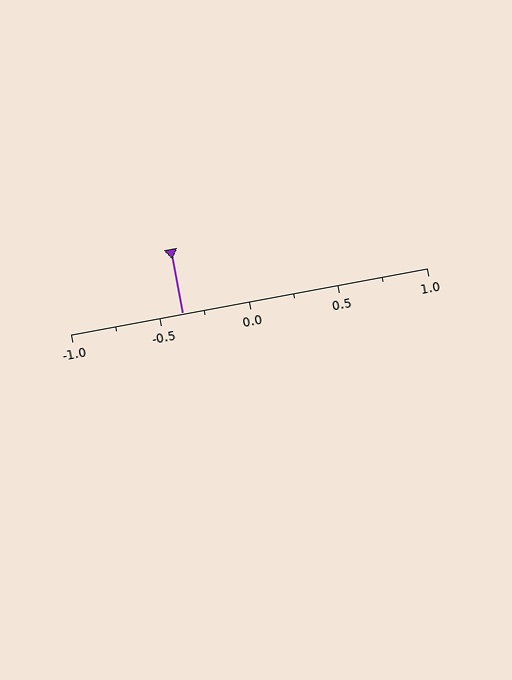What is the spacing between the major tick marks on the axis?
The major ticks are spaced 0.5 apart.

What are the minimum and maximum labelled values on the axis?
The axis runs from -1.0 to 1.0.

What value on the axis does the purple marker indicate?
The marker indicates approximately -0.38.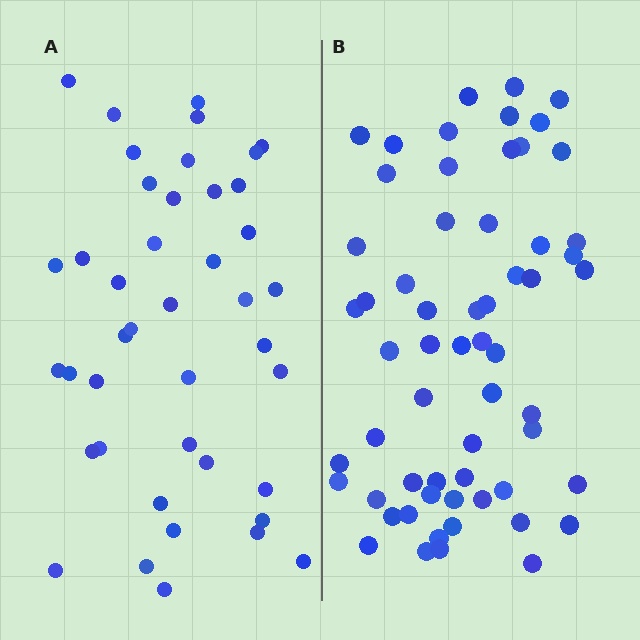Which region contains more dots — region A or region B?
Region B (the right region) has more dots.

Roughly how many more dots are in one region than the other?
Region B has approximately 20 more dots than region A.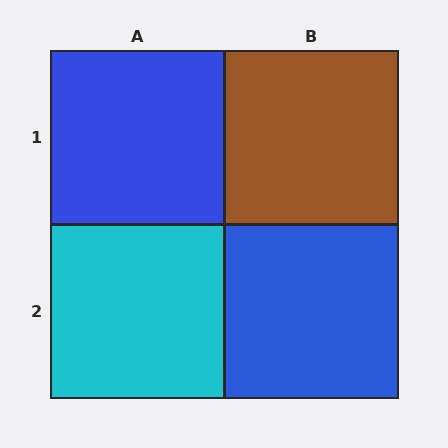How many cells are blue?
2 cells are blue.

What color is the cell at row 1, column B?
Brown.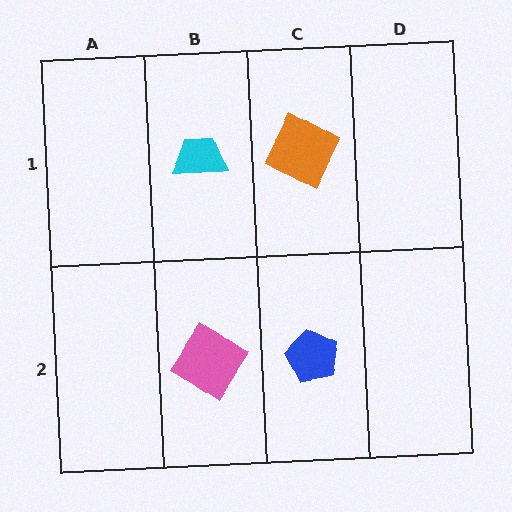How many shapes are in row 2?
2 shapes.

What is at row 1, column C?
An orange square.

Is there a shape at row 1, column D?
No, that cell is empty.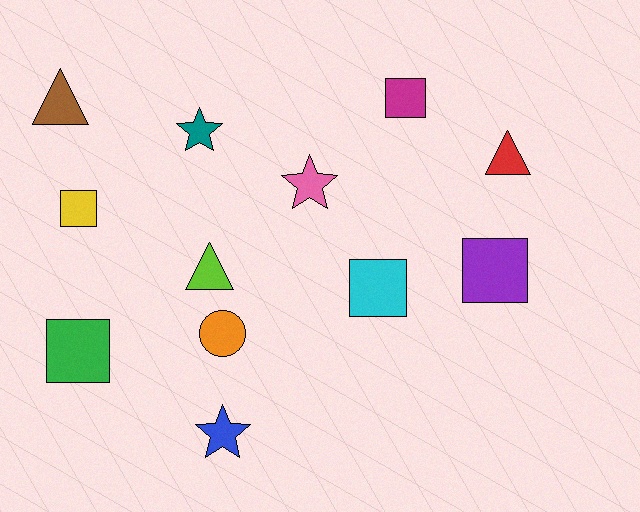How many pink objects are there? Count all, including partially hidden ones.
There is 1 pink object.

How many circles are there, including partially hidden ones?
There is 1 circle.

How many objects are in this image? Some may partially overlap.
There are 12 objects.